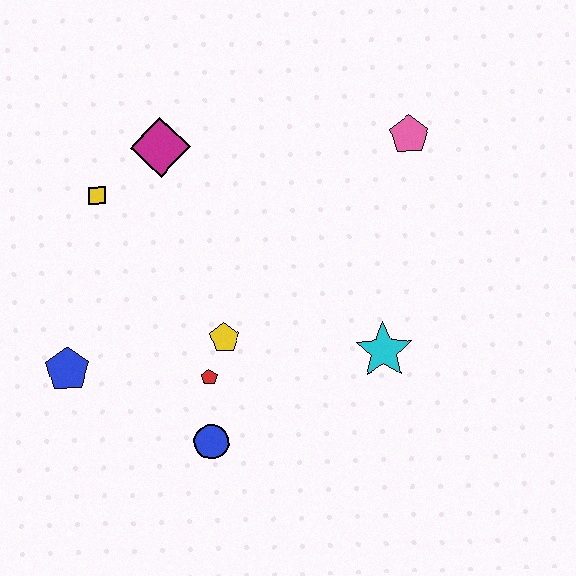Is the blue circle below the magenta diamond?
Yes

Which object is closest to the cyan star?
The yellow pentagon is closest to the cyan star.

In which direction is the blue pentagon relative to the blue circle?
The blue pentagon is to the left of the blue circle.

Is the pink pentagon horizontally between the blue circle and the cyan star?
No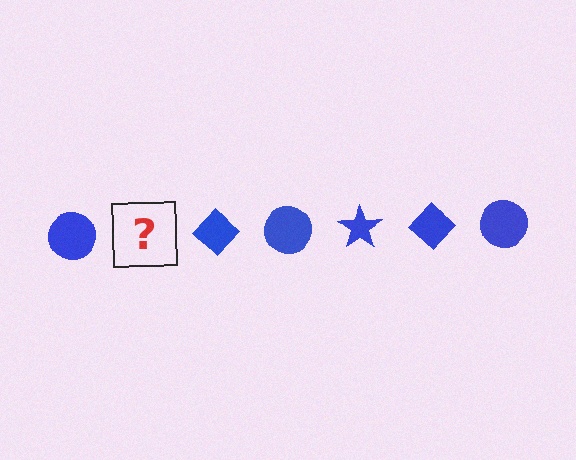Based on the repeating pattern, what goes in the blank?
The blank should be a blue star.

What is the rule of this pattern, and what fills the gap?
The rule is that the pattern cycles through circle, star, diamond shapes in blue. The gap should be filled with a blue star.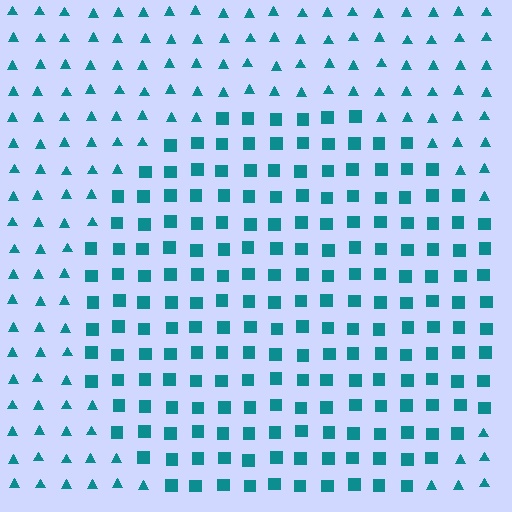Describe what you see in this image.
The image is filled with small teal elements arranged in a uniform grid. A circle-shaped region contains squares, while the surrounding area contains triangles. The boundary is defined purely by the change in element shape.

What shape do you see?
I see a circle.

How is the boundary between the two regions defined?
The boundary is defined by a change in element shape: squares inside vs. triangles outside. All elements share the same color and spacing.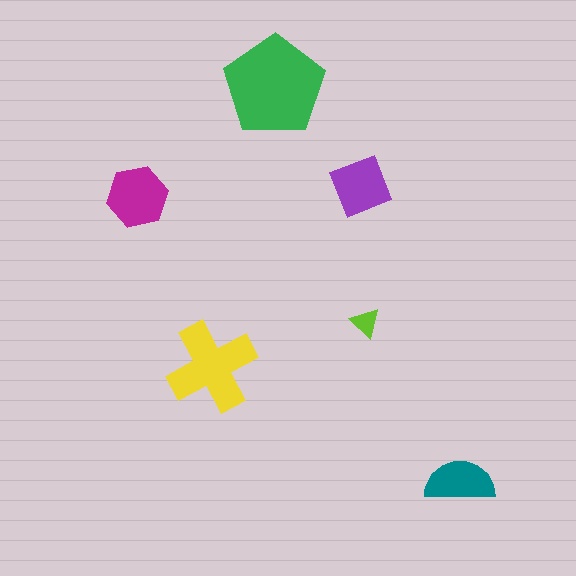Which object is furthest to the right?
The teal semicircle is rightmost.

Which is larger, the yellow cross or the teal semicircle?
The yellow cross.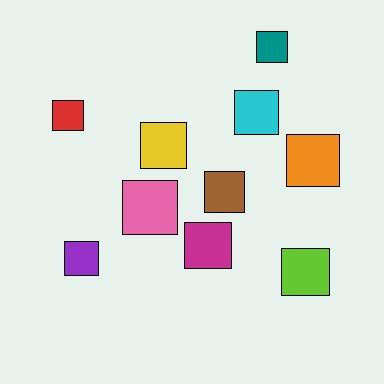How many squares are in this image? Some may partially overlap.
There are 10 squares.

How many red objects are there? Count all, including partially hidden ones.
There is 1 red object.